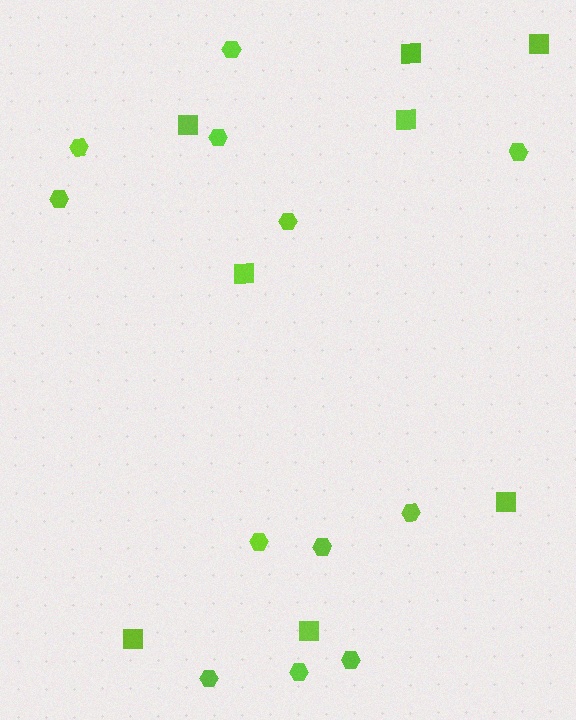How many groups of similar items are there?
There are 2 groups: one group of squares (8) and one group of hexagons (12).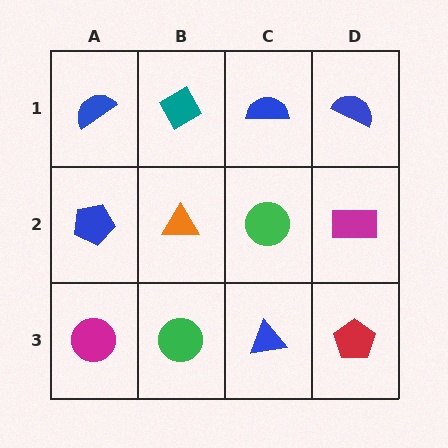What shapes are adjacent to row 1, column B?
An orange triangle (row 2, column B), a blue semicircle (row 1, column A), a blue semicircle (row 1, column C).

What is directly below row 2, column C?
A blue triangle.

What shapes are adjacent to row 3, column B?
An orange triangle (row 2, column B), a magenta circle (row 3, column A), a blue triangle (row 3, column C).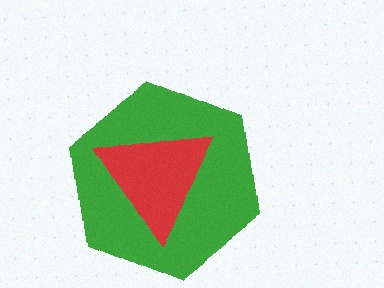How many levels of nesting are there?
2.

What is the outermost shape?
The green hexagon.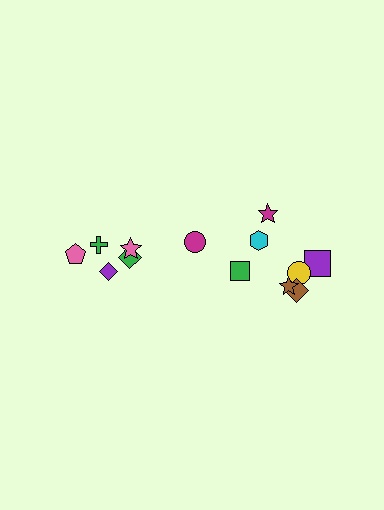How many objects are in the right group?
There are 8 objects.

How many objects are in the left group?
There are 5 objects.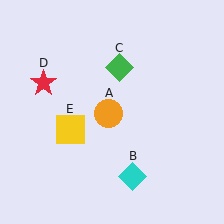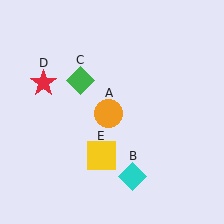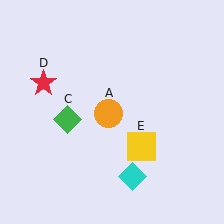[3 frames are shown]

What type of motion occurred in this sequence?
The green diamond (object C), yellow square (object E) rotated counterclockwise around the center of the scene.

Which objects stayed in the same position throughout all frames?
Orange circle (object A) and cyan diamond (object B) and red star (object D) remained stationary.